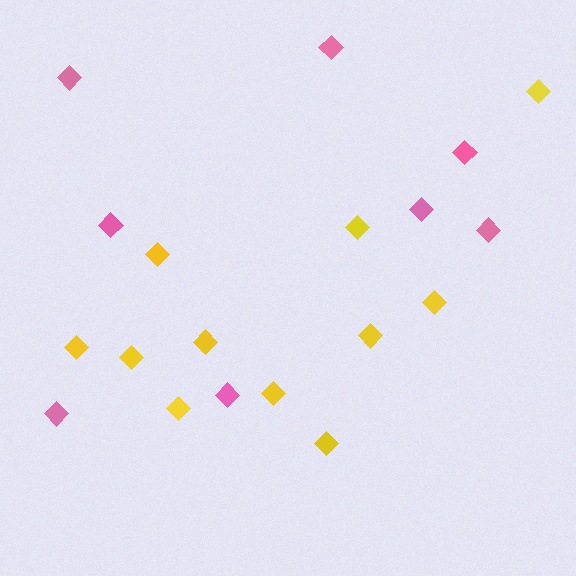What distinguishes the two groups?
There are 2 groups: one group of pink diamonds (8) and one group of yellow diamonds (11).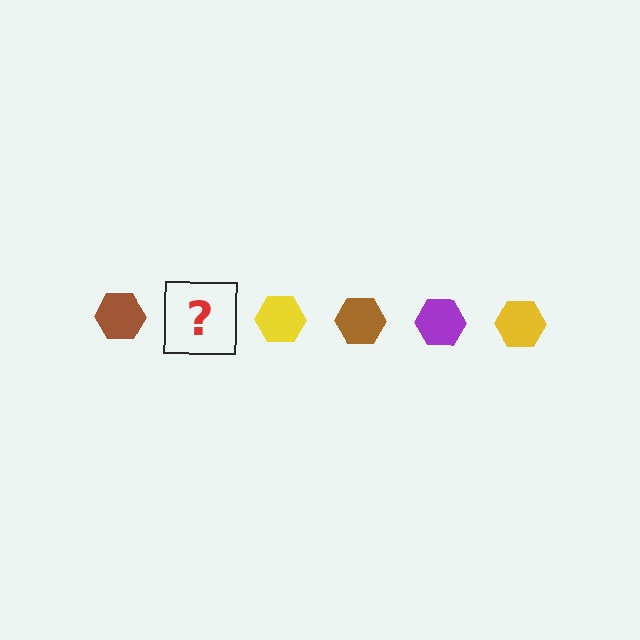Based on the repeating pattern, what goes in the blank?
The blank should be a purple hexagon.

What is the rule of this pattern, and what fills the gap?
The rule is that the pattern cycles through brown, purple, yellow hexagons. The gap should be filled with a purple hexagon.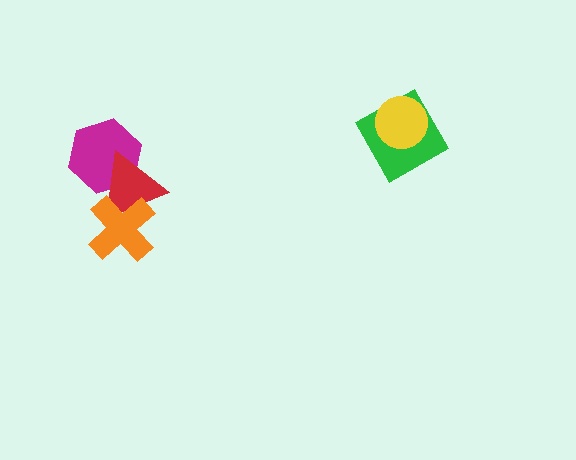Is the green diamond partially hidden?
Yes, it is partially covered by another shape.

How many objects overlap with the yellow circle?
1 object overlaps with the yellow circle.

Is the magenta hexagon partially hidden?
Yes, it is partially covered by another shape.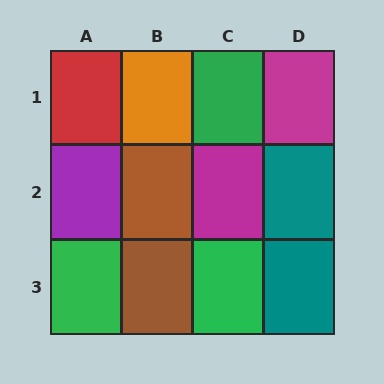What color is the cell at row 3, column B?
Brown.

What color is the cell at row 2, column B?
Brown.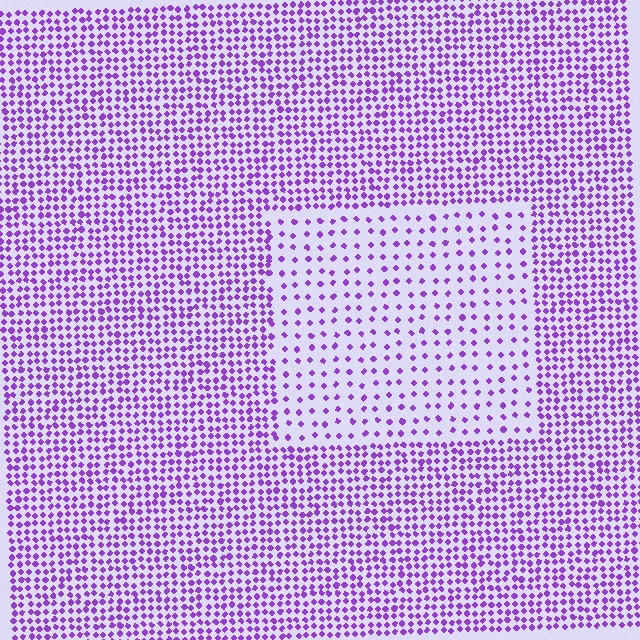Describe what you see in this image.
The image contains small purple elements arranged at two different densities. A rectangle-shaped region is visible where the elements are less densely packed than the surrounding area.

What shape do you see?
I see a rectangle.